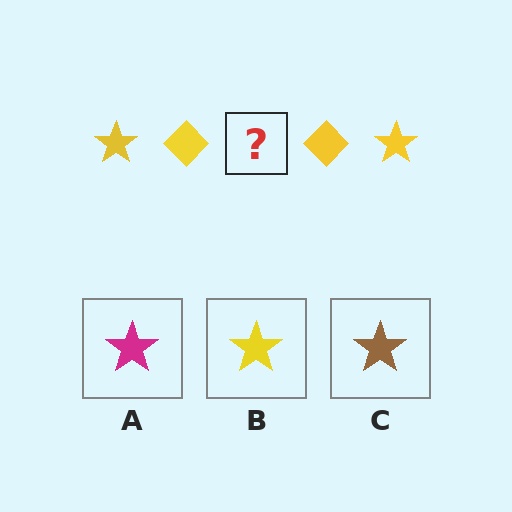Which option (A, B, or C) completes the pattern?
B.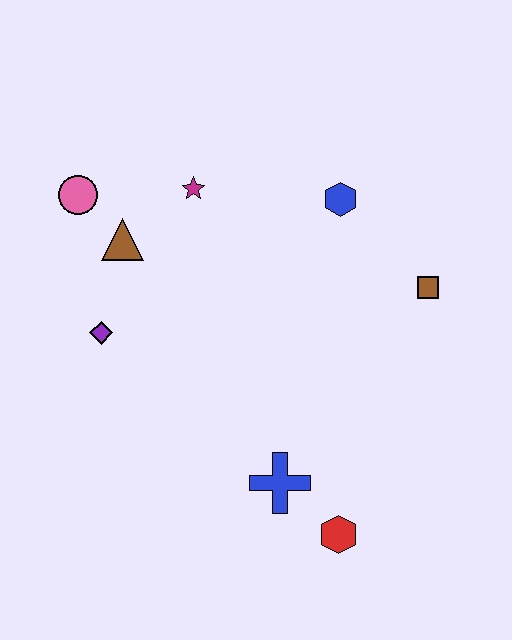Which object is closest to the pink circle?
The brown triangle is closest to the pink circle.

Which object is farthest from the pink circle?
The red hexagon is farthest from the pink circle.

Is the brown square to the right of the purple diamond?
Yes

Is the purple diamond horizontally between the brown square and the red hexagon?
No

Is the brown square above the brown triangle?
No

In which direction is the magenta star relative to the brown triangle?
The magenta star is to the right of the brown triangle.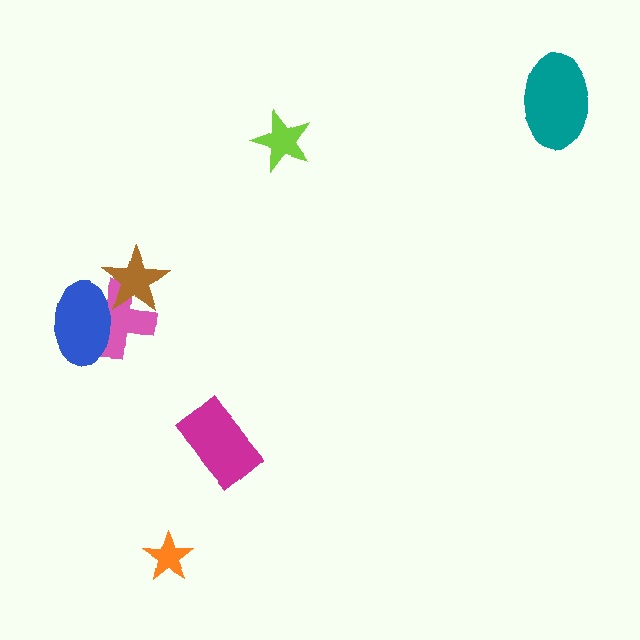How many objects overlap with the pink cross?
2 objects overlap with the pink cross.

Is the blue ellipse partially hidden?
Yes, it is partially covered by another shape.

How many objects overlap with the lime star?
0 objects overlap with the lime star.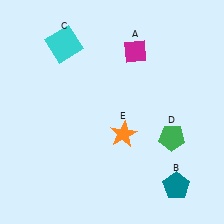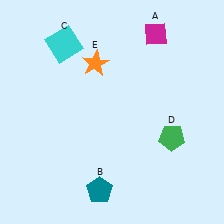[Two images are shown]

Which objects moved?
The objects that moved are: the magenta diamond (A), the teal pentagon (B), the orange star (E).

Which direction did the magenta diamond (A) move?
The magenta diamond (A) moved right.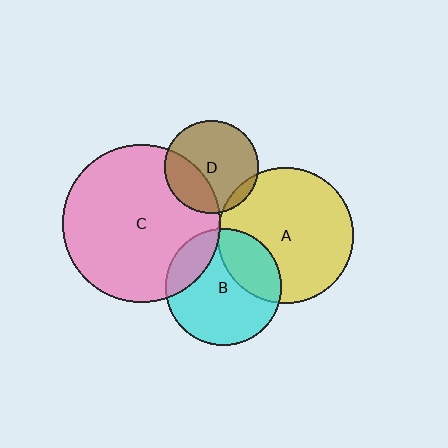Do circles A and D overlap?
Yes.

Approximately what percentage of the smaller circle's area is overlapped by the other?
Approximately 5%.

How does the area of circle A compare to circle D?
Approximately 2.1 times.